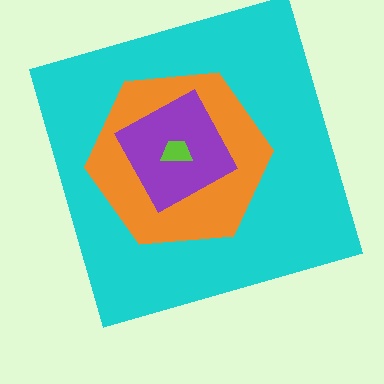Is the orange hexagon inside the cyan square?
Yes.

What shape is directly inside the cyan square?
The orange hexagon.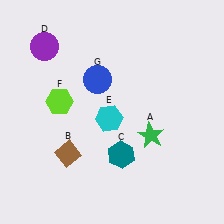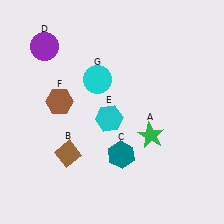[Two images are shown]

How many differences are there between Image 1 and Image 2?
There are 2 differences between the two images.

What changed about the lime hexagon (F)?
In Image 1, F is lime. In Image 2, it changed to brown.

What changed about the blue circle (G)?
In Image 1, G is blue. In Image 2, it changed to cyan.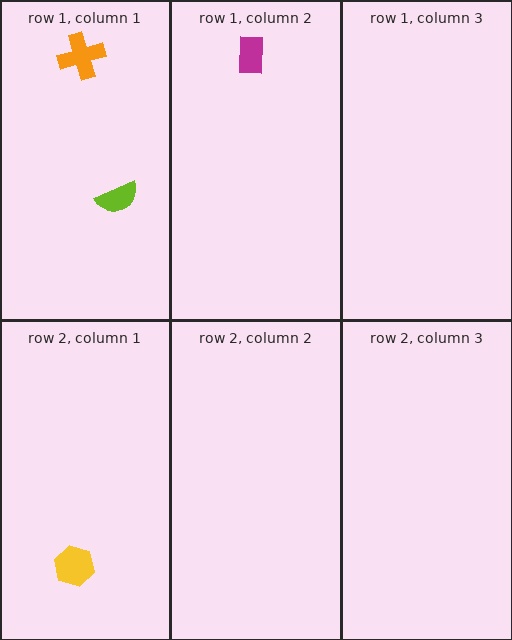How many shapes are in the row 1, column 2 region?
1.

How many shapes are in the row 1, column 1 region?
2.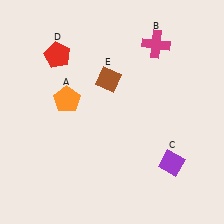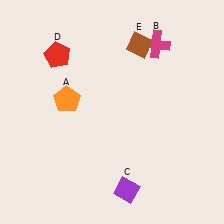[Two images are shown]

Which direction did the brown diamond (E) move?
The brown diamond (E) moved up.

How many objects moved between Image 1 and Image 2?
2 objects moved between the two images.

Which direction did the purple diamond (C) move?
The purple diamond (C) moved left.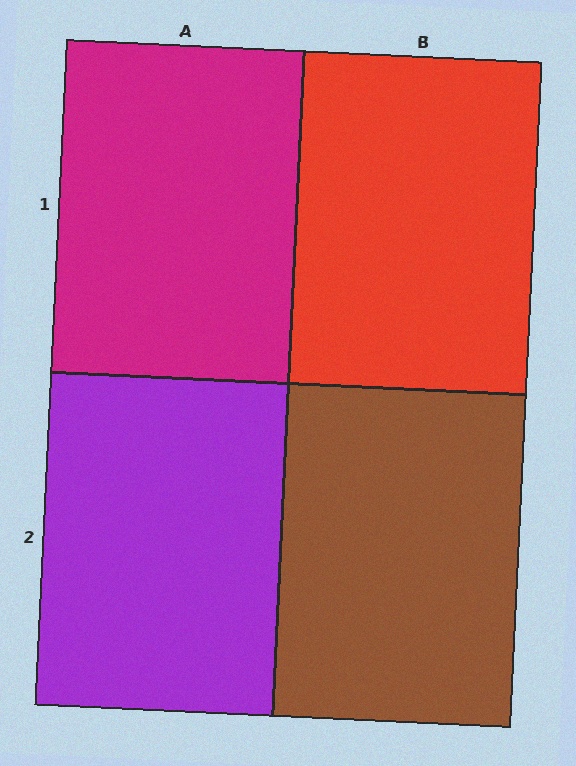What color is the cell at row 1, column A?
Magenta.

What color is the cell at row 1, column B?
Red.